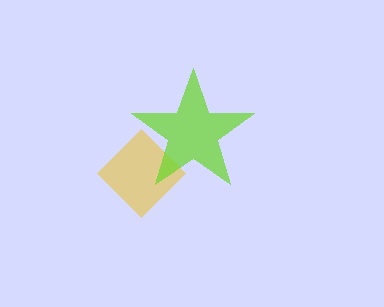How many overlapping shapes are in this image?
There are 2 overlapping shapes in the image.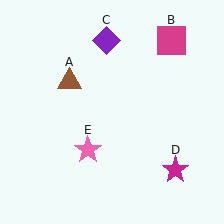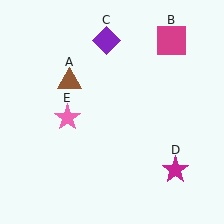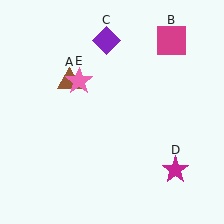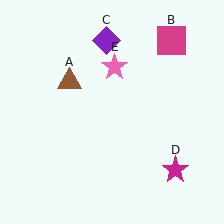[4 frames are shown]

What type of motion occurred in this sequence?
The pink star (object E) rotated clockwise around the center of the scene.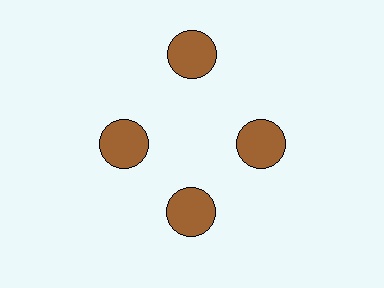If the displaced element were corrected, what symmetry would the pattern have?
It would have 4-fold rotational symmetry — the pattern would map onto itself every 90 degrees.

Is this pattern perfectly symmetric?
No. The 4 brown circles are arranged in a ring, but one element near the 12 o'clock position is pushed outward from the center, breaking the 4-fold rotational symmetry.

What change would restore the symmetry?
The symmetry would be restored by moving it inward, back onto the ring so that all 4 circles sit at equal angles and equal distance from the center.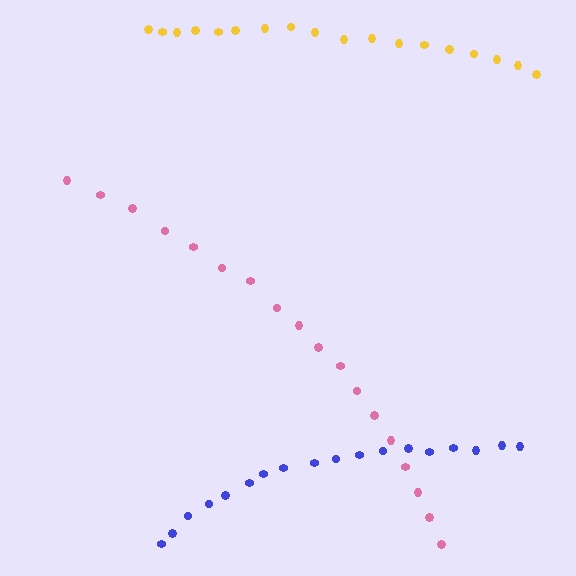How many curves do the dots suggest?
There are 3 distinct paths.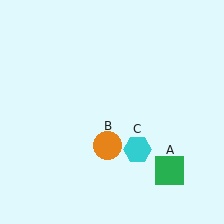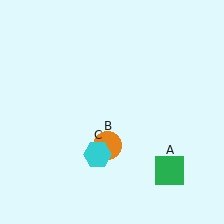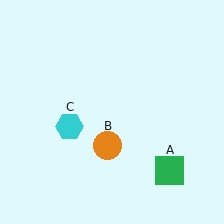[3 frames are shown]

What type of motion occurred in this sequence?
The cyan hexagon (object C) rotated clockwise around the center of the scene.